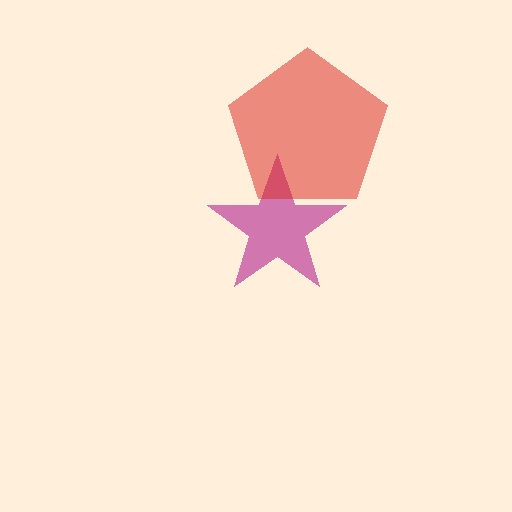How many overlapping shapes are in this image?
There are 2 overlapping shapes in the image.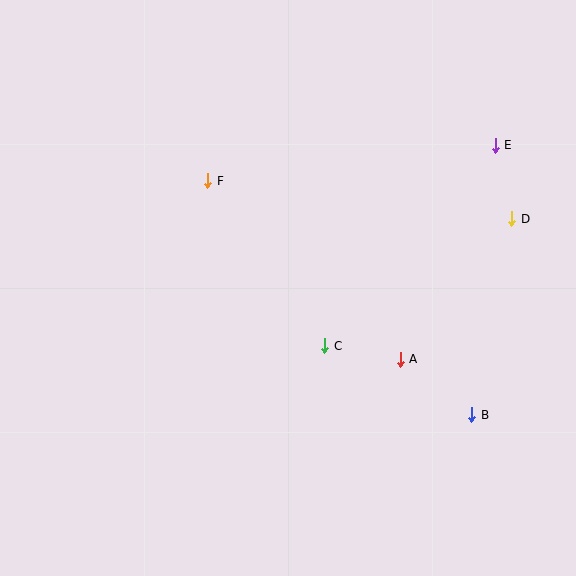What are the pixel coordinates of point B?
Point B is at (472, 415).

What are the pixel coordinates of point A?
Point A is at (400, 359).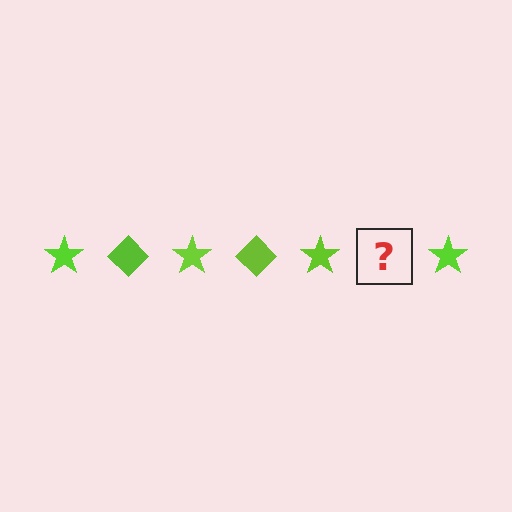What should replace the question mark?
The question mark should be replaced with a lime diamond.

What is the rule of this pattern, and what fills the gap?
The rule is that the pattern cycles through star, diamond shapes in lime. The gap should be filled with a lime diamond.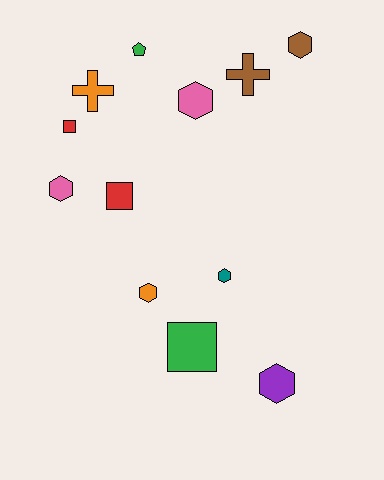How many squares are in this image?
There are 3 squares.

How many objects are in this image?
There are 12 objects.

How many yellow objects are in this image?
There are no yellow objects.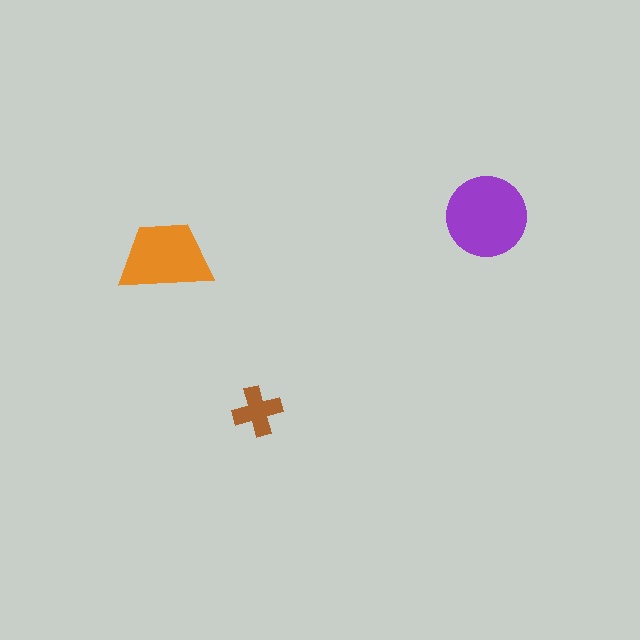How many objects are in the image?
There are 3 objects in the image.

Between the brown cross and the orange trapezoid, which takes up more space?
The orange trapezoid.